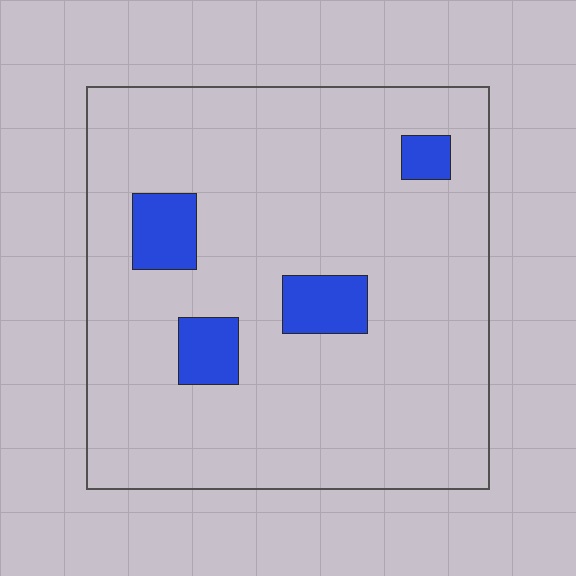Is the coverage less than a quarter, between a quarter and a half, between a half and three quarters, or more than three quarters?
Less than a quarter.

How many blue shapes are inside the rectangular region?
4.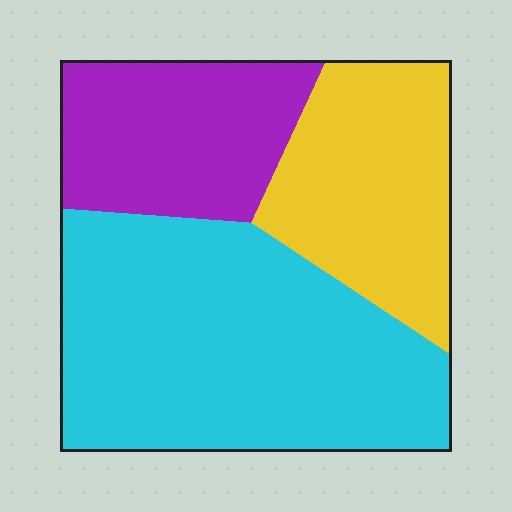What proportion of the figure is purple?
Purple covers about 25% of the figure.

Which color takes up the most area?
Cyan, at roughly 50%.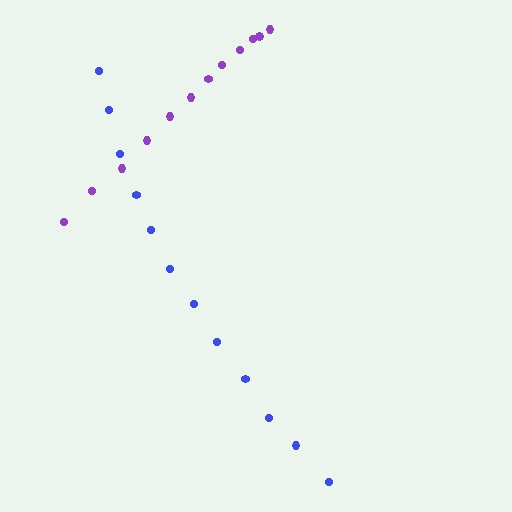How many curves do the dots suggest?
There are 2 distinct paths.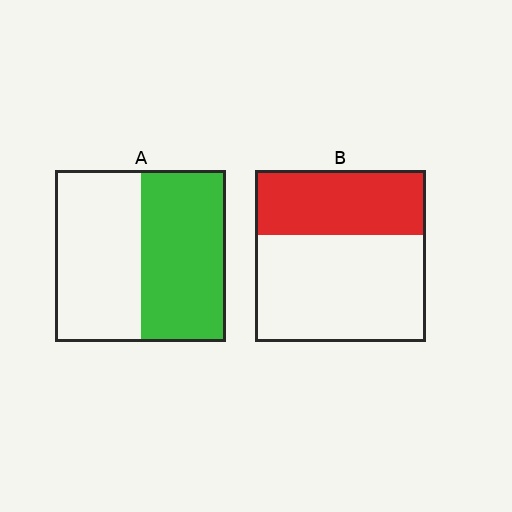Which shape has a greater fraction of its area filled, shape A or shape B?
Shape A.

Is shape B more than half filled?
No.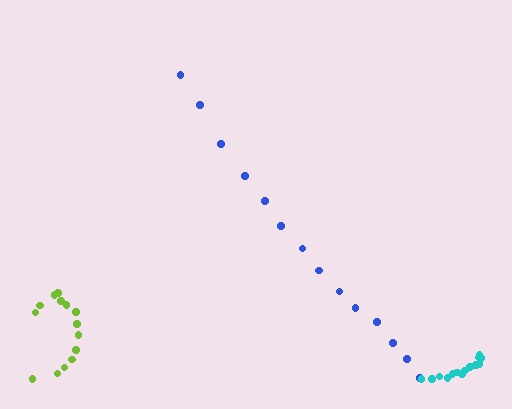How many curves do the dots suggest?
There are 3 distinct paths.